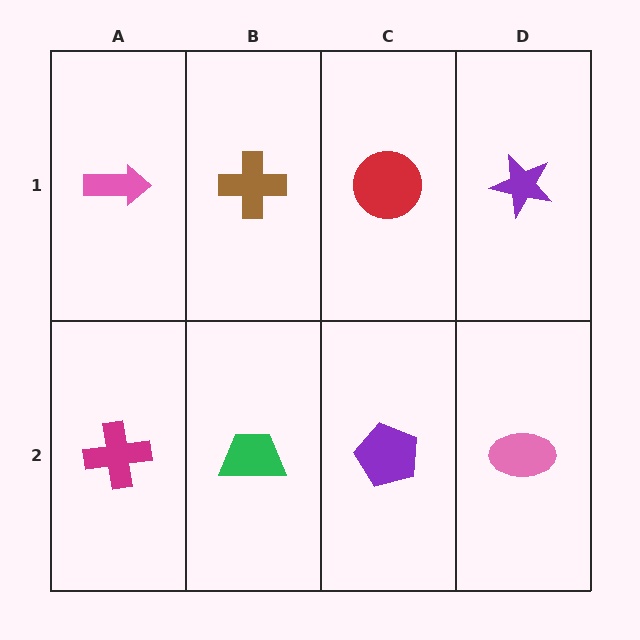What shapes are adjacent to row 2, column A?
A pink arrow (row 1, column A), a green trapezoid (row 2, column B).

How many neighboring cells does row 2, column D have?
2.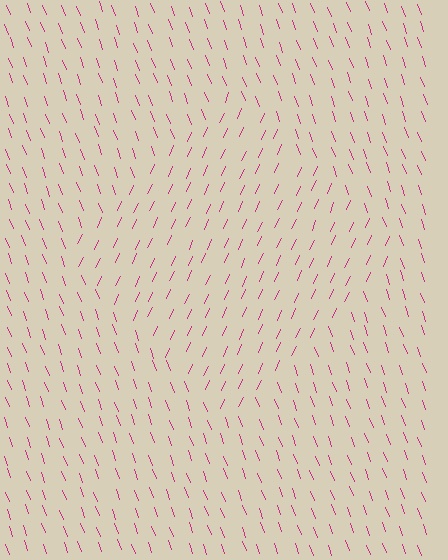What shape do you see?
I see a diamond.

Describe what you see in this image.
The image is filled with small magenta line segments. A diamond region in the image has lines oriented differently from the surrounding lines, creating a visible texture boundary.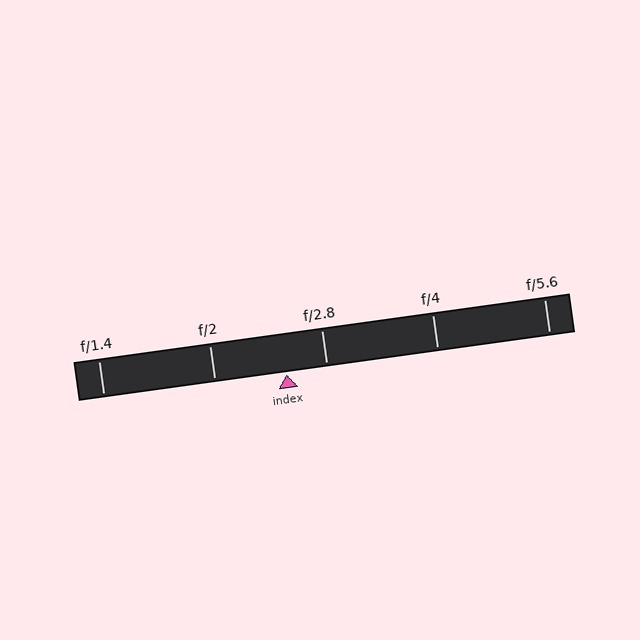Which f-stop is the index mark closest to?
The index mark is closest to f/2.8.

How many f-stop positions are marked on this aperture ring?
There are 5 f-stop positions marked.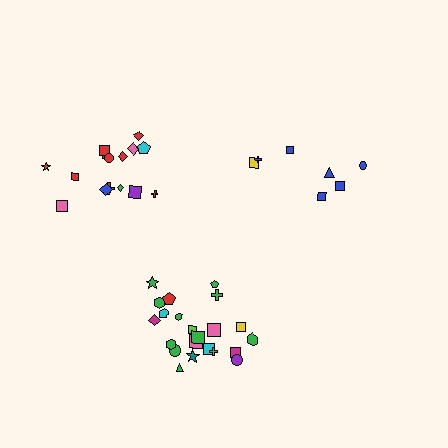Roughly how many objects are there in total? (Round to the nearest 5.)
Roughly 45 objects in total.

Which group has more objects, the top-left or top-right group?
The top-left group.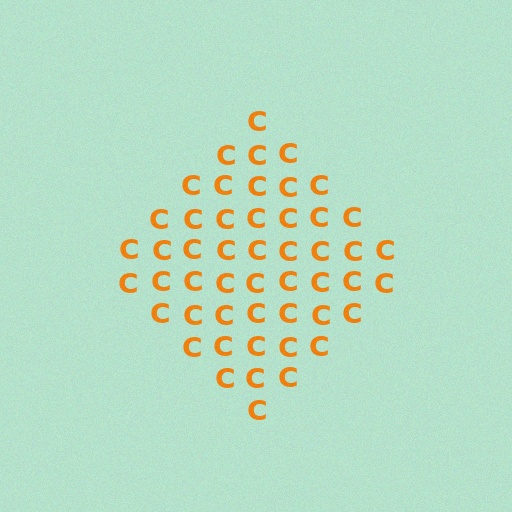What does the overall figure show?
The overall figure shows a diamond.